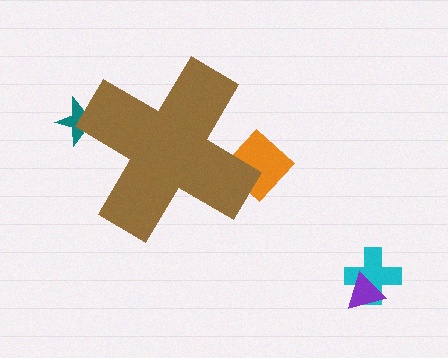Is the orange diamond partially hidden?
Yes, the orange diamond is partially hidden behind the brown cross.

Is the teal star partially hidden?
Yes, the teal star is partially hidden behind the brown cross.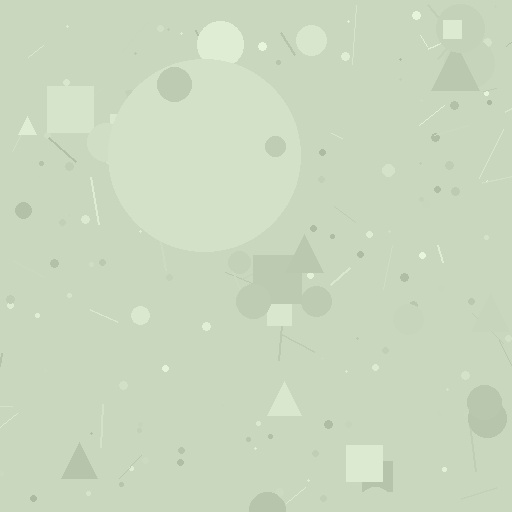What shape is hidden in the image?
A circle is hidden in the image.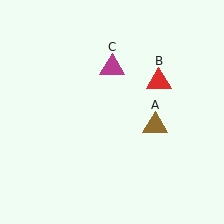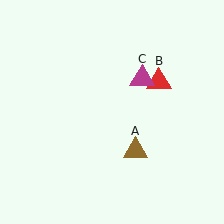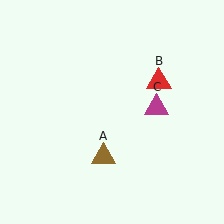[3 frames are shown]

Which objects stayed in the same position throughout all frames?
Red triangle (object B) remained stationary.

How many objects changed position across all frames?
2 objects changed position: brown triangle (object A), magenta triangle (object C).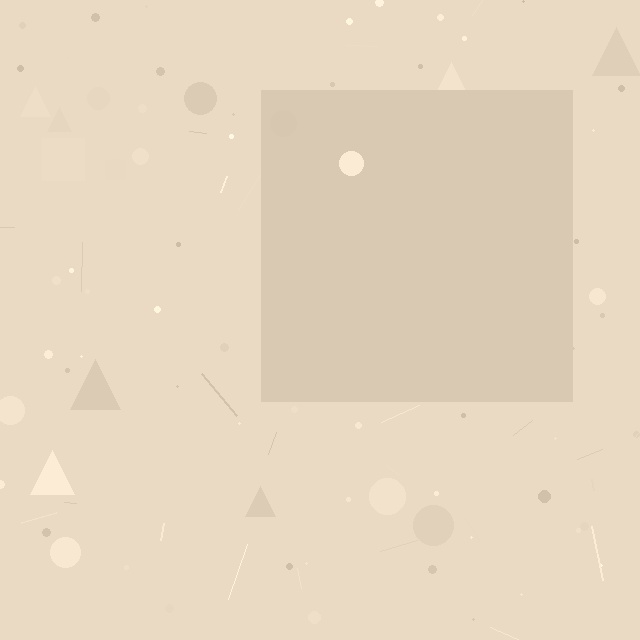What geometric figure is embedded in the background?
A square is embedded in the background.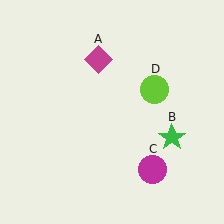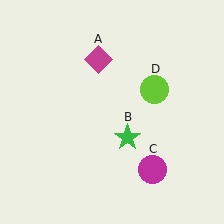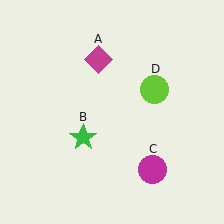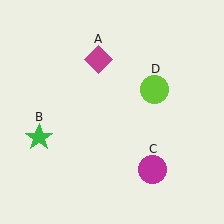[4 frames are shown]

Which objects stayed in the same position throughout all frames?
Magenta diamond (object A) and magenta circle (object C) and lime circle (object D) remained stationary.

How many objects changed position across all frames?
1 object changed position: green star (object B).